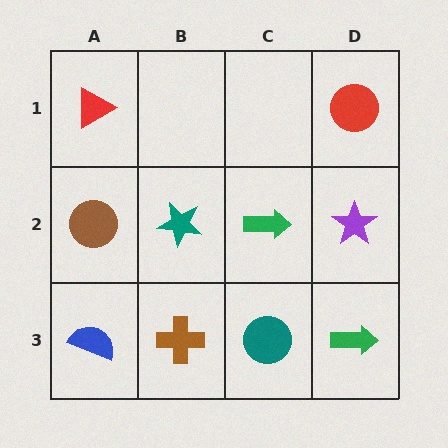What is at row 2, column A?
A brown circle.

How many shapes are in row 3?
4 shapes.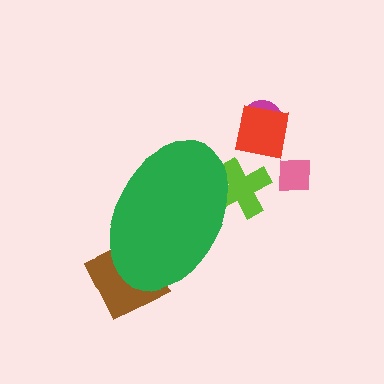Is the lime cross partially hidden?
Yes, the lime cross is partially hidden behind the green ellipse.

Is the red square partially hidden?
No, the red square is fully visible.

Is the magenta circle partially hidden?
No, the magenta circle is fully visible.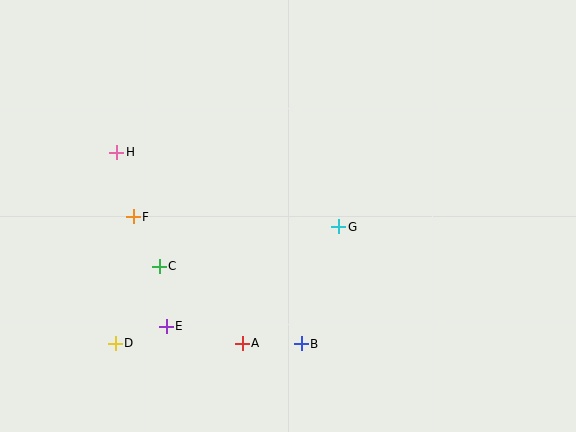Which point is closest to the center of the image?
Point G at (339, 227) is closest to the center.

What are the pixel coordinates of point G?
Point G is at (339, 227).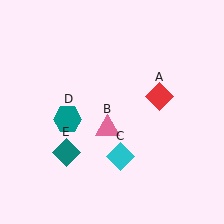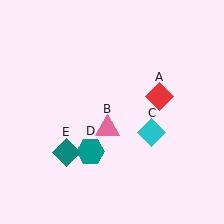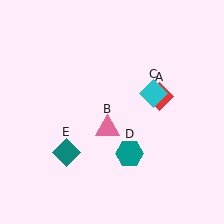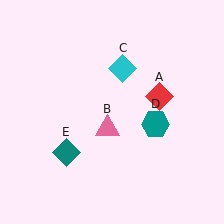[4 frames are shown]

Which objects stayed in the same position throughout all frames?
Red diamond (object A) and pink triangle (object B) and teal diamond (object E) remained stationary.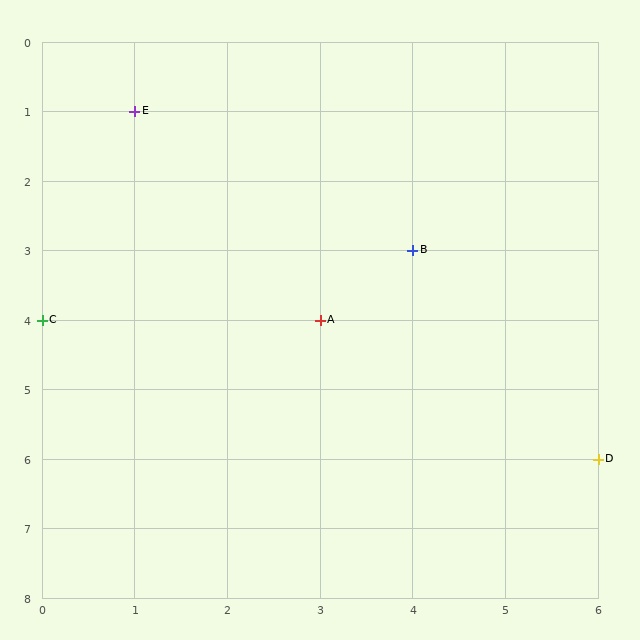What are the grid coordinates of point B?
Point B is at grid coordinates (4, 3).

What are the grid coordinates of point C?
Point C is at grid coordinates (0, 4).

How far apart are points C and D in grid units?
Points C and D are 6 columns and 2 rows apart (about 6.3 grid units diagonally).